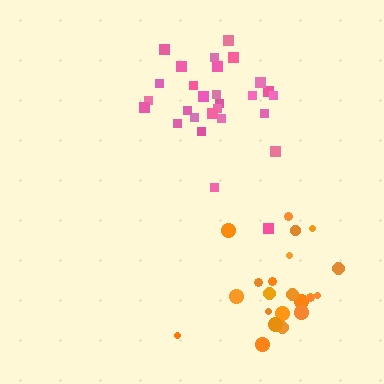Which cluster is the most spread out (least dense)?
Orange.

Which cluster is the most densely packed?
Pink.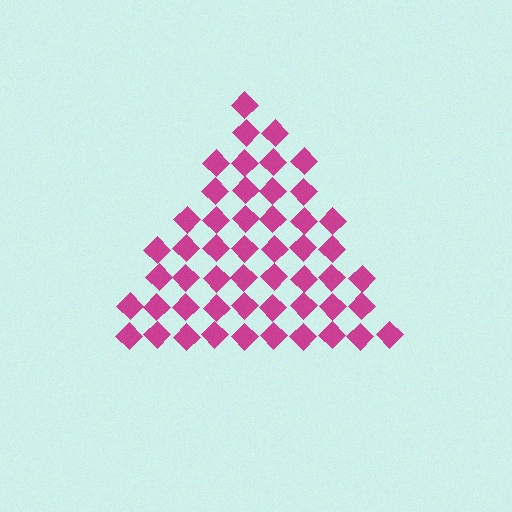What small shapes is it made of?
It is made of small diamonds.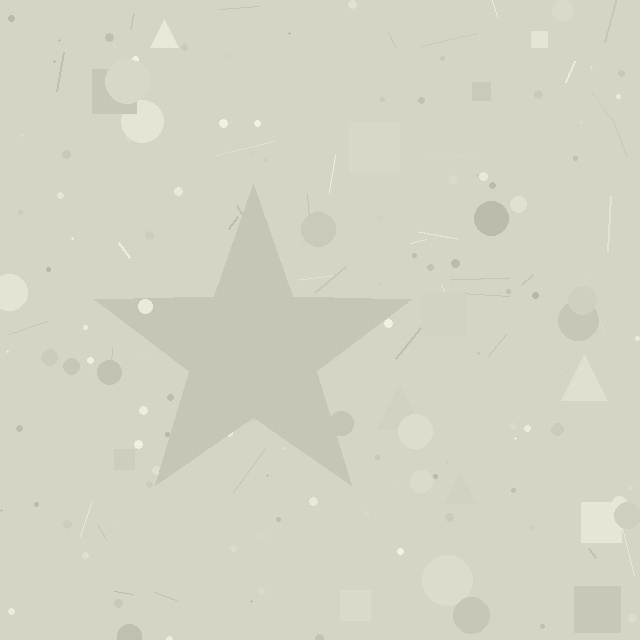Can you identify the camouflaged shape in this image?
The camouflaged shape is a star.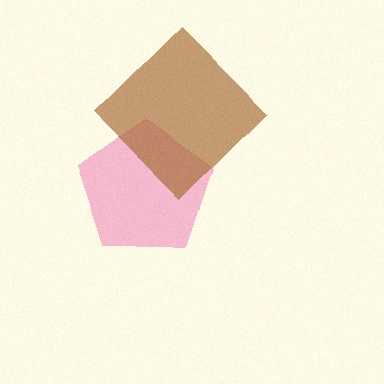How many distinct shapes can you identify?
There are 2 distinct shapes: a pink pentagon, a brown diamond.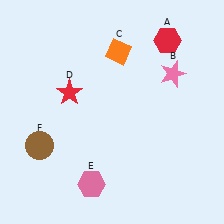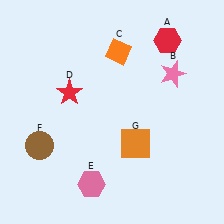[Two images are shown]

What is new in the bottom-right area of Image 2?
An orange square (G) was added in the bottom-right area of Image 2.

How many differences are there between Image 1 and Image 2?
There is 1 difference between the two images.